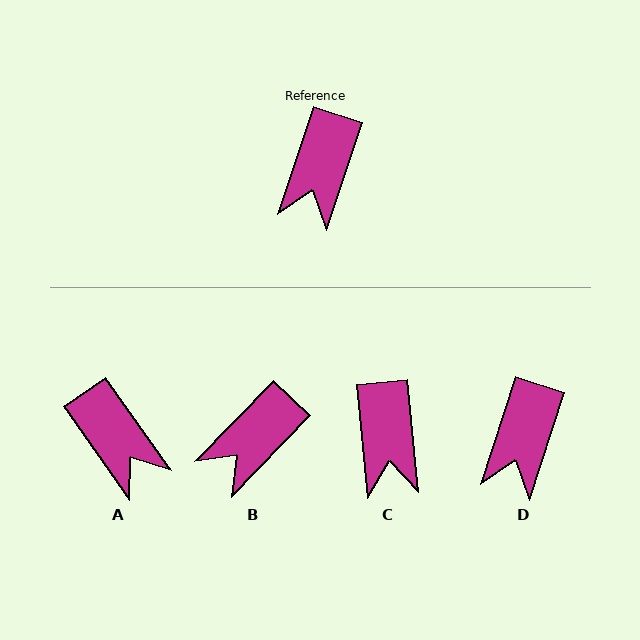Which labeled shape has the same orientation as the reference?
D.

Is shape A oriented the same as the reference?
No, it is off by about 53 degrees.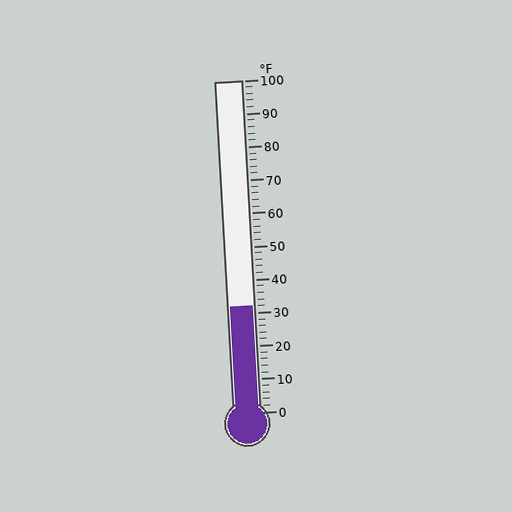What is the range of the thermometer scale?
The thermometer scale ranges from 0°F to 100°F.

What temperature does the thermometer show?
The thermometer shows approximately 32°F.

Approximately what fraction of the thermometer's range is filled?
The thermometer is filled to approximately 30% of its range.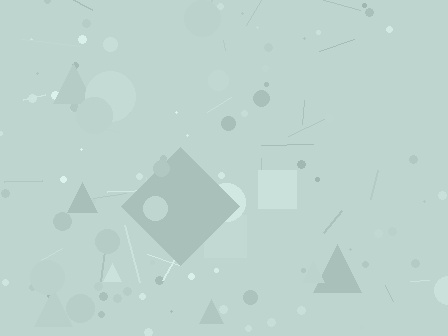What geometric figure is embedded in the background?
A diamond is embedded in the background.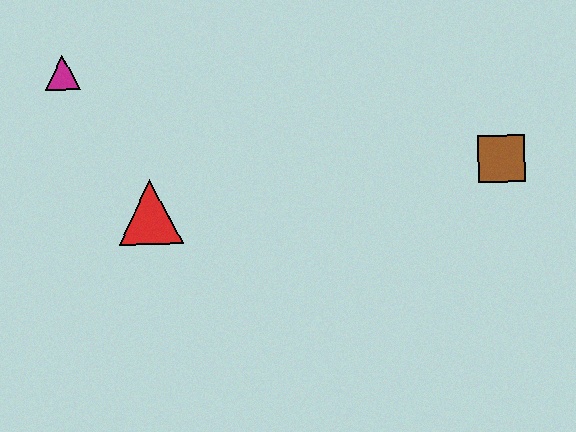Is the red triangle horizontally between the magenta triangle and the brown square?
Yes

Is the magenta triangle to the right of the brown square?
No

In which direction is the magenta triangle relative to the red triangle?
The magenta triangle is above the red triangle.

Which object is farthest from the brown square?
The magenta triangle is farthest from the brown square.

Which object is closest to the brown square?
The red triangle is closest to the brown square.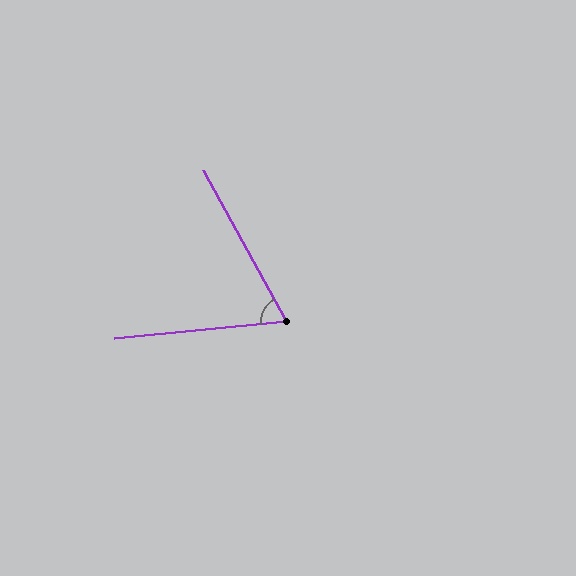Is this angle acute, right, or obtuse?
It is acute.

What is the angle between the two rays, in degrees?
Approximately 67 degrees.